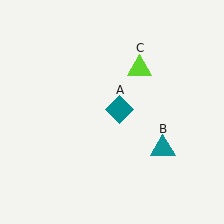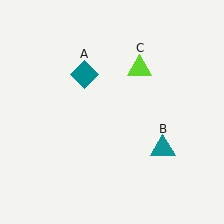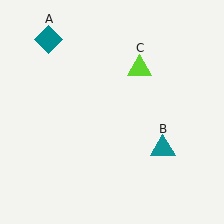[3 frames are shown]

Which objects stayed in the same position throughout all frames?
Teal triangle (object B) and lime triangle (object C) remained stationary.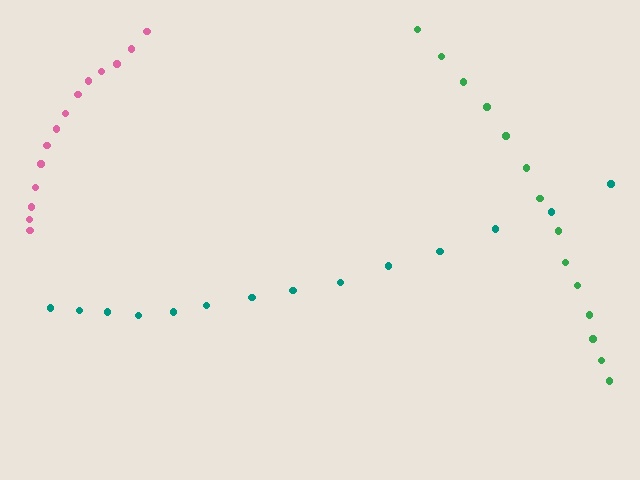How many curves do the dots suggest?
There are 3 distinct paths.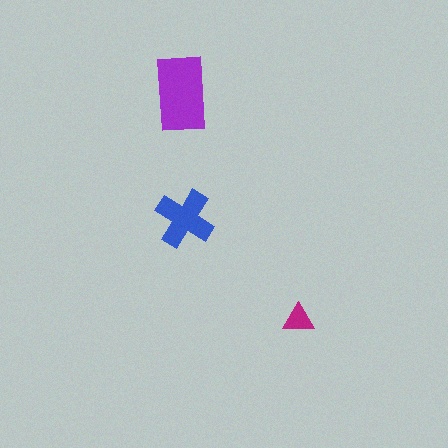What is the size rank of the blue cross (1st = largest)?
2nd.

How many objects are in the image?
There are 3 objects in the image.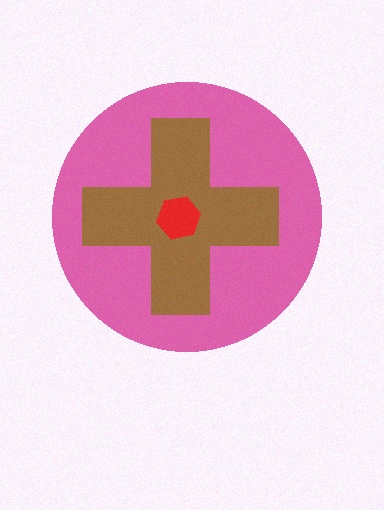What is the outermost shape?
The pink circle.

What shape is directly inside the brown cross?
The red hexagon.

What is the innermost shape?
The red hexagon.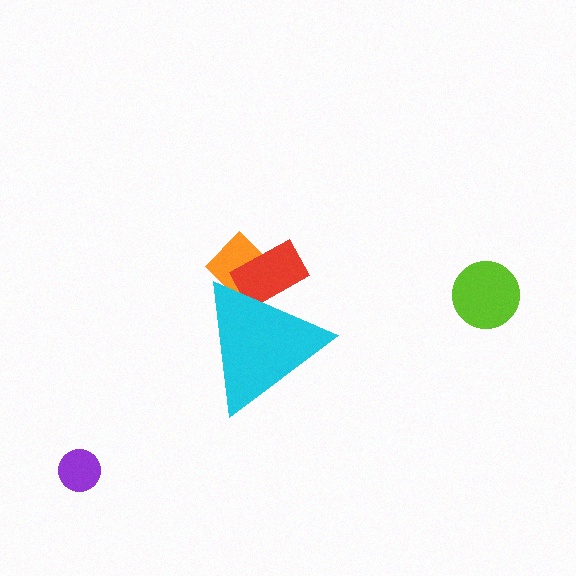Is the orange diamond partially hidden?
Yes, the orange diamond is partially hidden behind the cyan triangle.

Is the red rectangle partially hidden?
Yes, the red rectangle is partially hidden behind the cyan triangle.